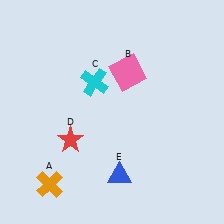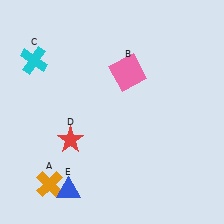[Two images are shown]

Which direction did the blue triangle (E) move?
The blue triangle (E) moved left.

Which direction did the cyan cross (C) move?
The cyan cross (C) moved left.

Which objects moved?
The objects that moved are: the cyan cross (C), the blue triangle (E).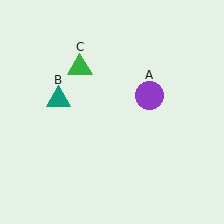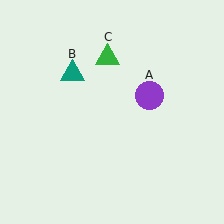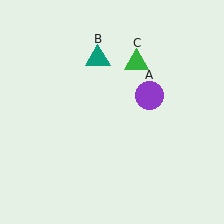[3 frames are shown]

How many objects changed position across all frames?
2 objects changed position: teal triangle (object B), green triangle (object C).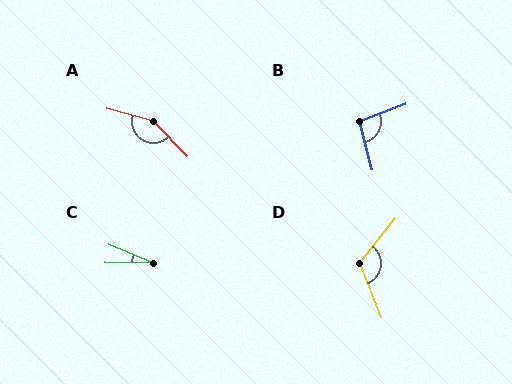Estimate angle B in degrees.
Approximately 96 degrees.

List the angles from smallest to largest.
C (22°), B (96°), D (120°), A (149°).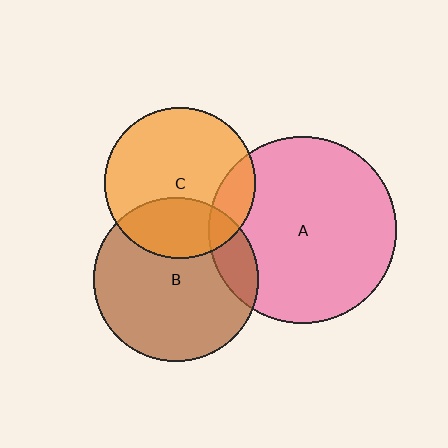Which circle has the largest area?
Circle A (pink).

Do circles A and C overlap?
Yes.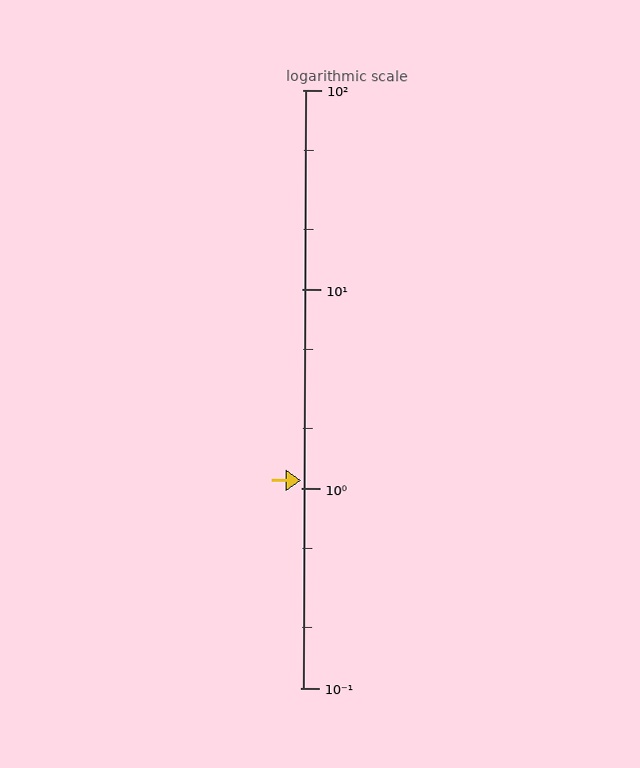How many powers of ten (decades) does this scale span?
The scale spans 3 decades, from 0.1 to 100.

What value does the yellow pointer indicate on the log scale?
The pointer indicates approximately 1.1.